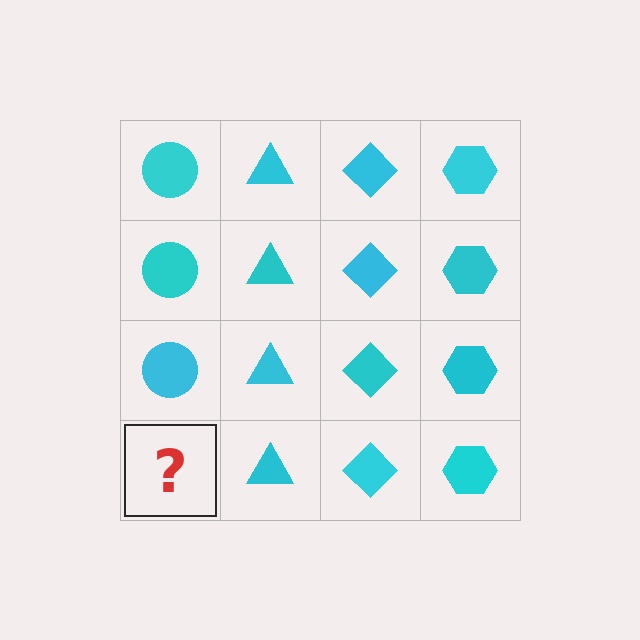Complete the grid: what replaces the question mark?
The question mark should be replaced with a cyan circle.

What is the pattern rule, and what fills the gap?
The rule is that each column has a consistent shape. The gap should be filled with a cyan circle.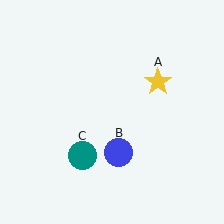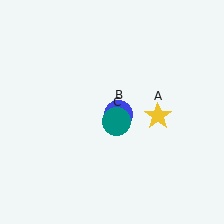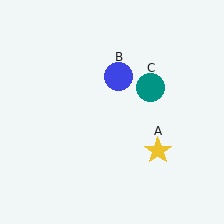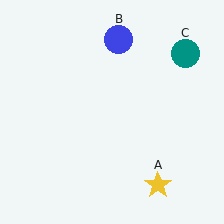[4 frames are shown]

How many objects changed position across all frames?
3 objects changed position: yellow star (object A), blue circle (object B), teal circle (object C).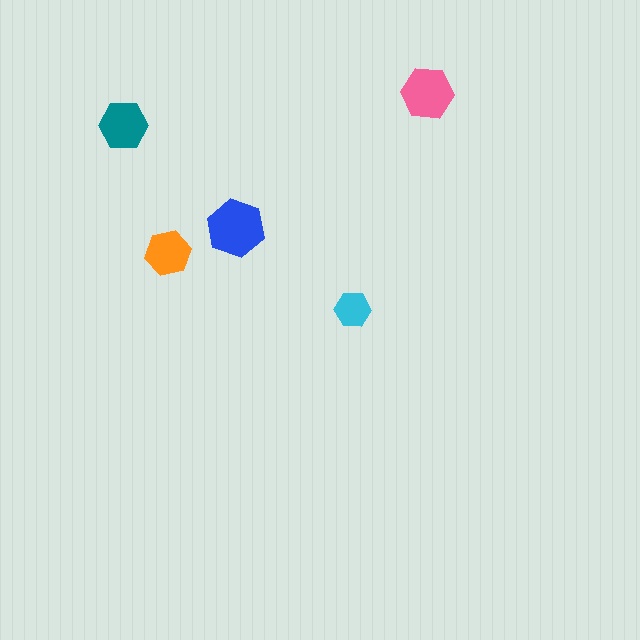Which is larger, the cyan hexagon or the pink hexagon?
The pink one.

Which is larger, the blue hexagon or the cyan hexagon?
The blue one.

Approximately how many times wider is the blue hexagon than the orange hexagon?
About 1.5 times wider.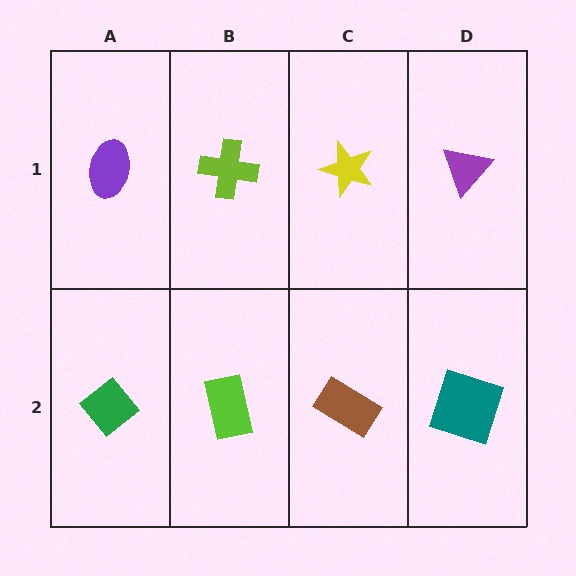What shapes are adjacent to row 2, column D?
A purple triangle (row 1, column D), a brown rectangle (row 2, column C).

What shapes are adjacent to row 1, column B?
A lime rectangle (row 2, column B), a purple ellipse (row 1, column A), a yellow star (row 1, column C).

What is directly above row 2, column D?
A purple triangle.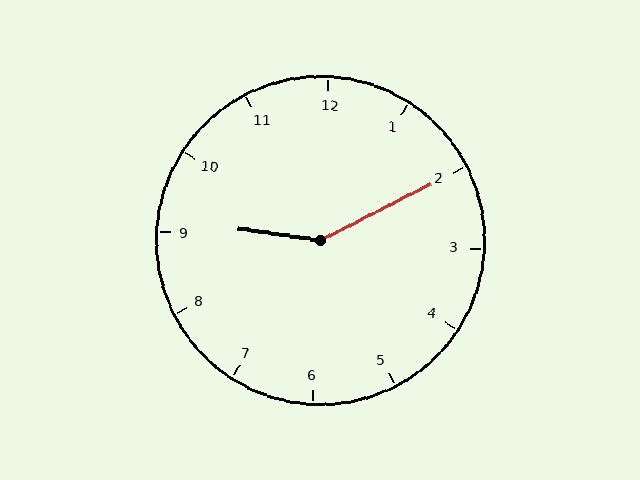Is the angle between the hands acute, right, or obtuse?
It is obtuse.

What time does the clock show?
9:10.